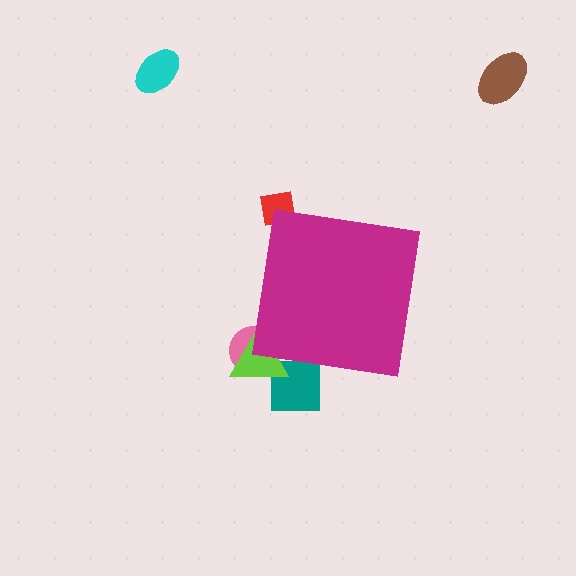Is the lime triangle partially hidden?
Yes, the lime triangle is partially hidden behind the magenta square.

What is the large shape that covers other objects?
A magenta square.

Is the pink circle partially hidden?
Yes, the pink circle is partially hidden behind the magenta square.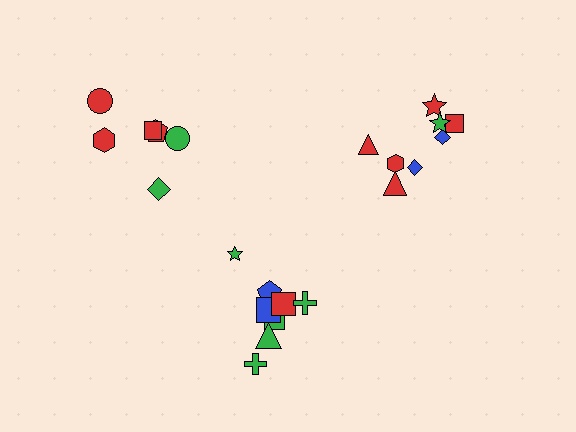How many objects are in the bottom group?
There are 8 objects.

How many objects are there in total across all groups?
There are 22 objects.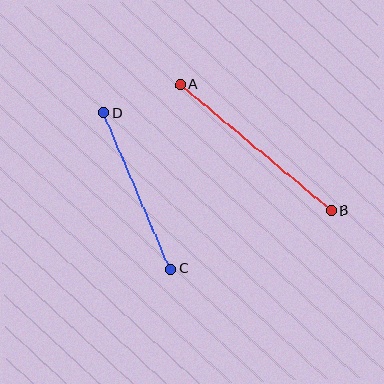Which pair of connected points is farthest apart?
Points A and B are farthest apart.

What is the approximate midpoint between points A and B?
The midpoint is at approximately (256, 147) pixels.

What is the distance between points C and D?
The distance is approximately 170 pixels.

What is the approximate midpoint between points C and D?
The midpoint is at approximately (137, 191) pixels.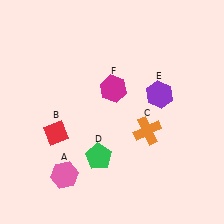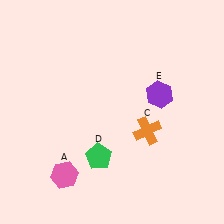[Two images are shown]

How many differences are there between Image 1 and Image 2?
There are 2 differences between the two images.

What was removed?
The magenta hexagon (F), the red diamond (B) were removed in Image 2.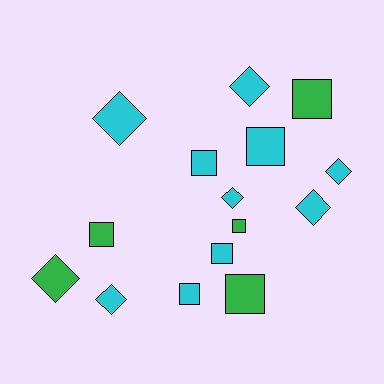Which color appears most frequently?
Cyan, with 10 objects.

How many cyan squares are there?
There are 4 cyan squares.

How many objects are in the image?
There are 15 objects.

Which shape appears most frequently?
Square, with 8 objects.